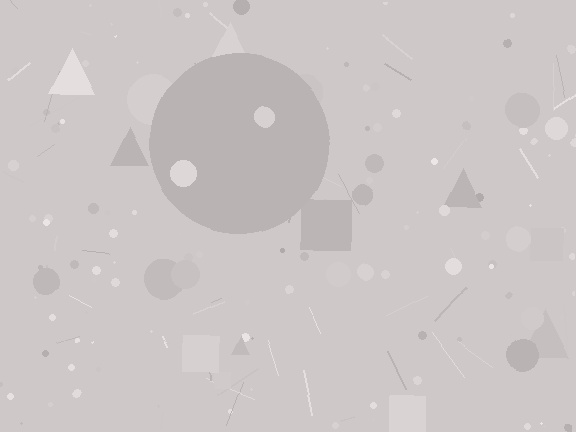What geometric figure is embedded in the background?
A circle is embedded in the background.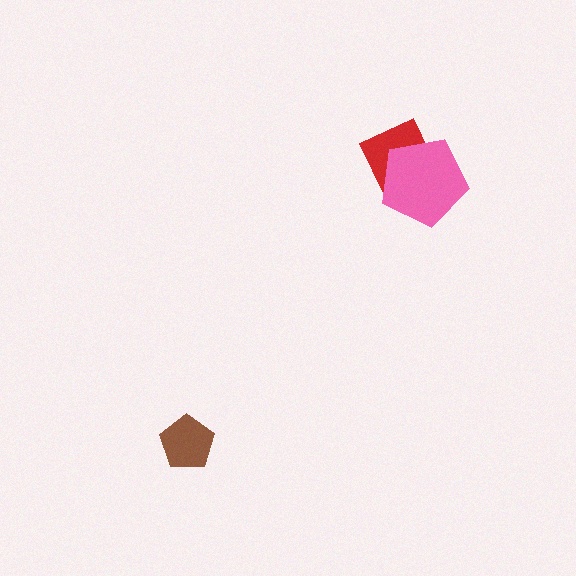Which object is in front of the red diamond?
The pink pentagon is in front of the red diamond.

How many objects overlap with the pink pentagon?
1 object overlaps with the pink pentagon.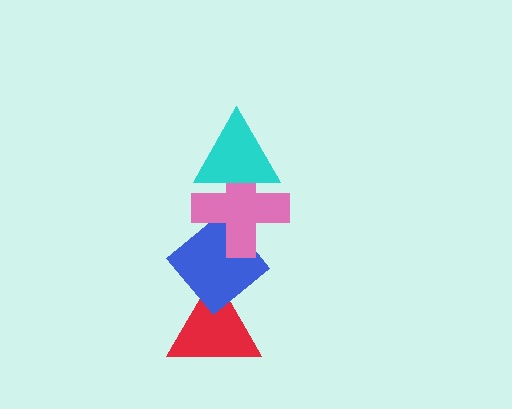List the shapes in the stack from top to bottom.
From top to bottom: the cyan triangle, the pink cross, the blue diamond, the red triangle.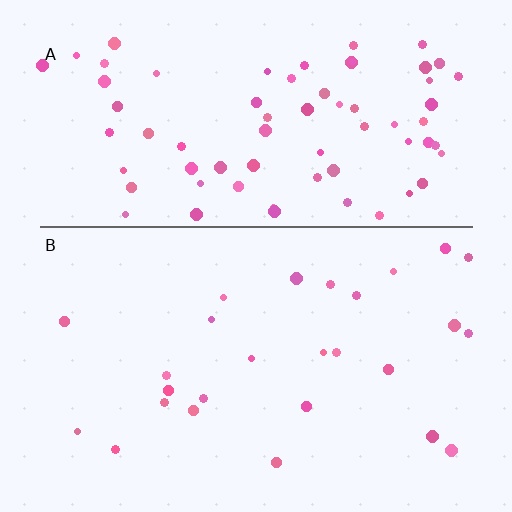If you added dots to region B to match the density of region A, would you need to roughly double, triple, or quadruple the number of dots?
Approximately triple.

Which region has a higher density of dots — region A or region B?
A (the top).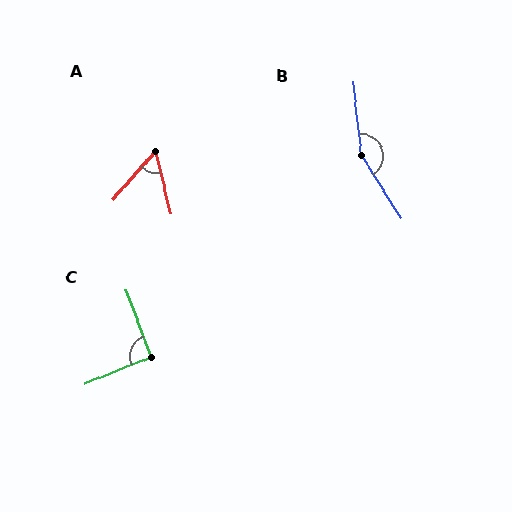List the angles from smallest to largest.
A (55°), C (92°), B (154°).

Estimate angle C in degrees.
Approximately 92 degrees.